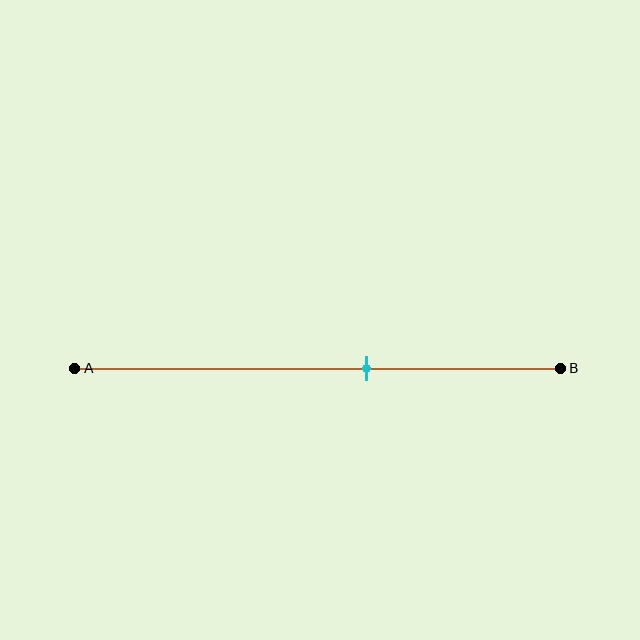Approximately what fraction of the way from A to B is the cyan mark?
The cyan mark is approximately 60% of the way from A to B.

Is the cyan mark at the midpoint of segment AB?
No, the mark is at about 60% from A, not at the 50% midpoint.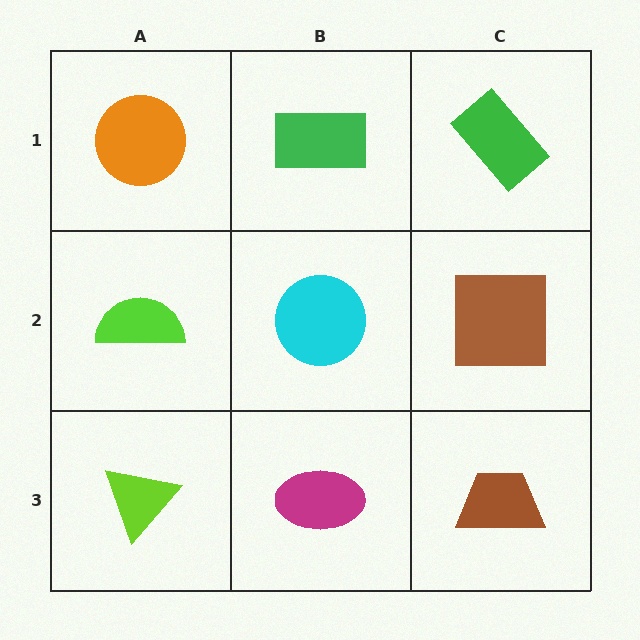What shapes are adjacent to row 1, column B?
A cyan circle (row 2, column B), an orange circle (row 1, column A), a green rectangle (row 1, column C).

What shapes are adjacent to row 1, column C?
A brown square (row 2, column C), a green rectangle (row 1, column B).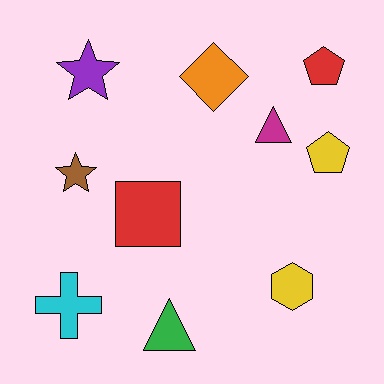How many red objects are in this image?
There are 2 red objects.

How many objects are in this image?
There are 10 objects.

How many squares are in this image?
There is 1 square.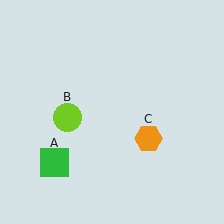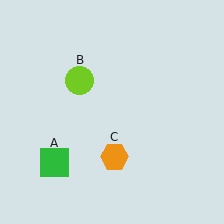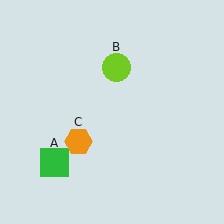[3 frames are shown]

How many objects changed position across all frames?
2 objects changed position: lime circle (object B), orange hexagon (object C).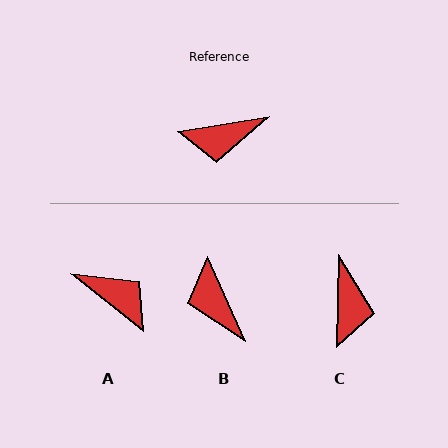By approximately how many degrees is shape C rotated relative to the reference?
Approximately 80 degrees counter-clockwise.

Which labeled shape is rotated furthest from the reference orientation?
A, about 133 degrees away.